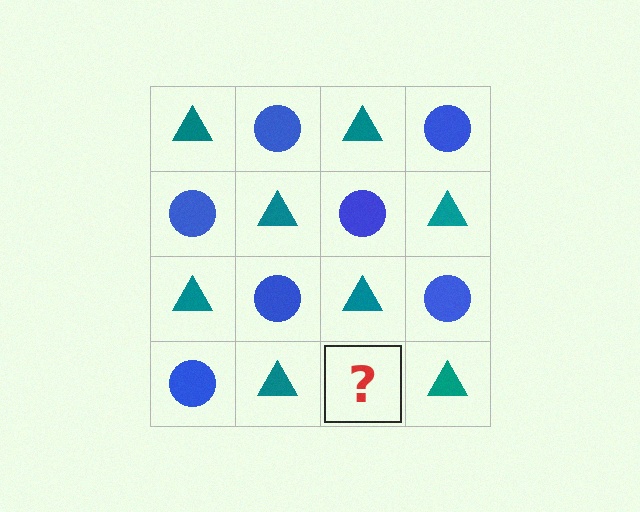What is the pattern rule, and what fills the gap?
The rule is that it alternates teal triangle and blue circle in a checkerboard pattern. The gap should be filled with a blue circle.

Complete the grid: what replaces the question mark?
The question mark should be replaced with a blue circle.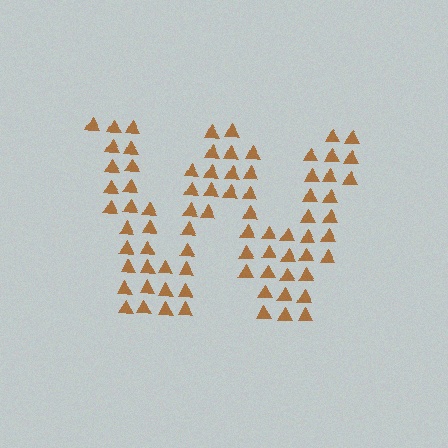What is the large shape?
The large shape is the letter W.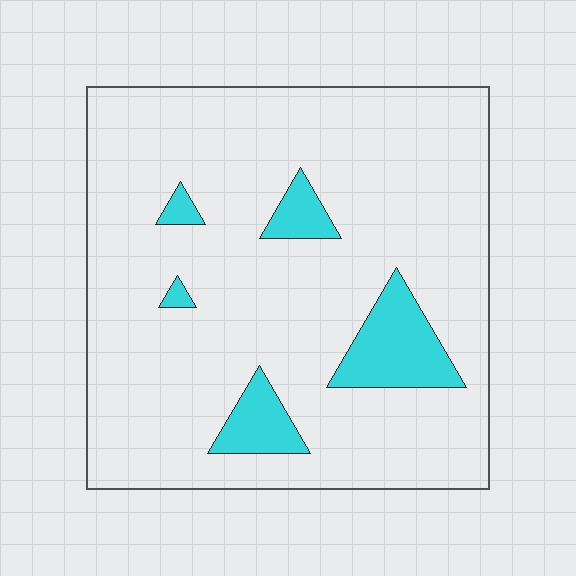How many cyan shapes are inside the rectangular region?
5.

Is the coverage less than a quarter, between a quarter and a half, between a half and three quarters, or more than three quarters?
Less than a quarter.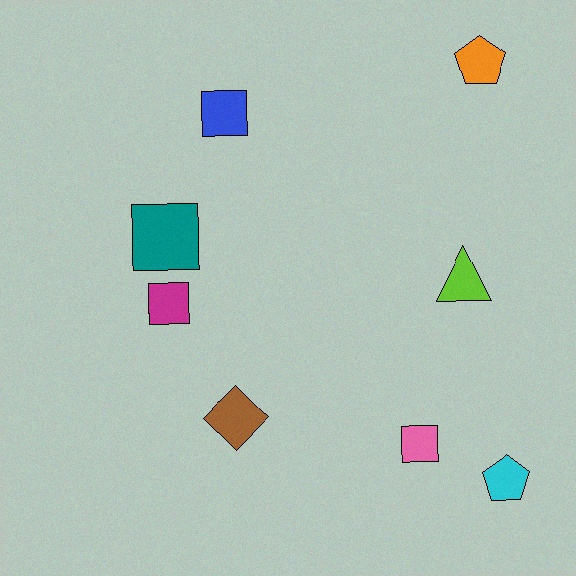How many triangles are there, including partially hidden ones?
There is 1 triangle.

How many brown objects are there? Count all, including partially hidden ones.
There is 1 brown object.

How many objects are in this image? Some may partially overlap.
There are 8 objects.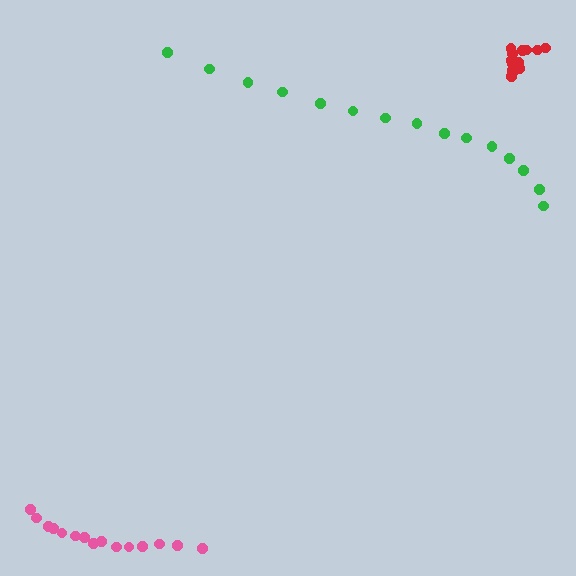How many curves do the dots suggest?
There are 3 distinct paths.